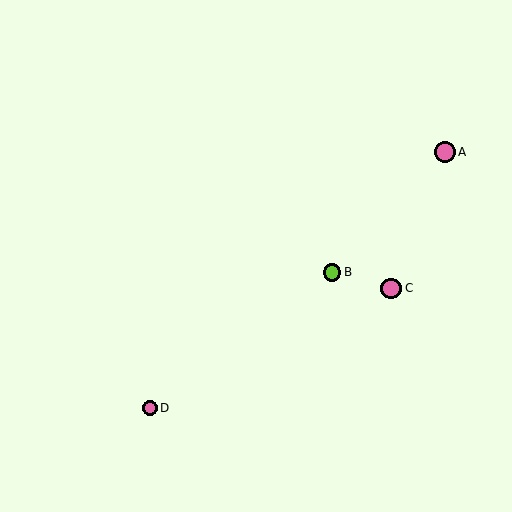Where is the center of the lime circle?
The center of the lime circle is at (332, 272).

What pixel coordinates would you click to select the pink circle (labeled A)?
Click at (445, 152) to select the pink circle A.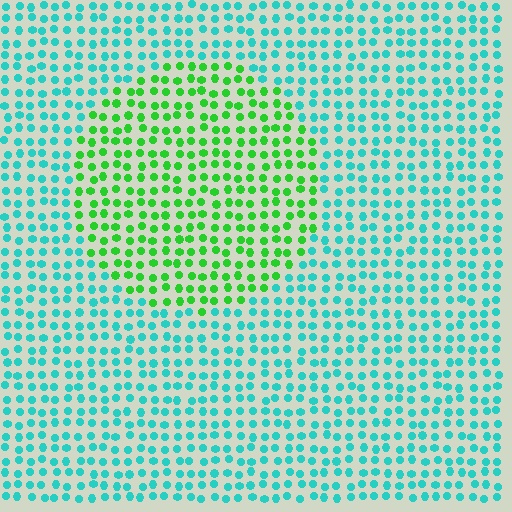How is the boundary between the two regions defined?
The boundary is defined purely by a slight shift in hue (about 54 degrees). Spacing, size, and orientation are identical on both sides.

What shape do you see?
I see a circle.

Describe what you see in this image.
The image is filled with small cyan elements in a uniform arrangement. A circle-shaped region is visible where the elements are tinted to a slightly different hue, forming a subtle color boundary.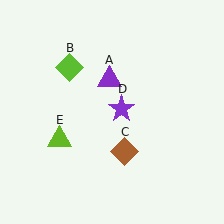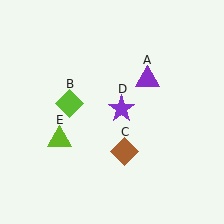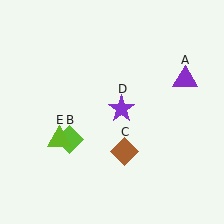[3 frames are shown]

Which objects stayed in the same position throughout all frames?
Brown diamond (object C) and purple star (object D) and lime triangle (object E) remained stationary.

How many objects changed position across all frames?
2 objects changed position: purple triangle (object A), lime diamond (object B).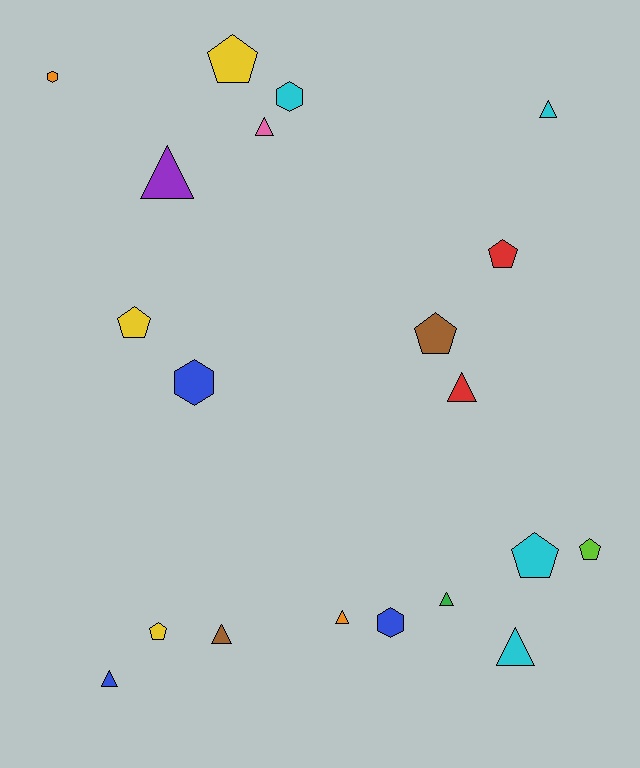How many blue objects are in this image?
There are 3 blue objects.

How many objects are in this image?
There are 20 objects.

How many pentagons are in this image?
There are 7 pentagons.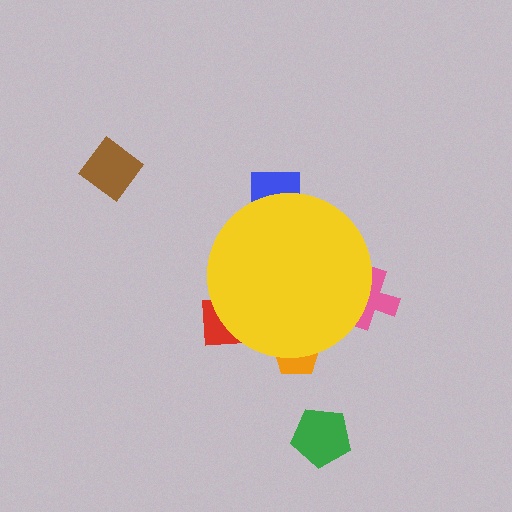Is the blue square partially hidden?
Yes, the blue square is partially hidden behind the yellow circle.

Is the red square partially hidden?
Yes, the red square is partially hidden behind the yellow circle.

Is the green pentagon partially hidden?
No, the green pentagon is fully visible.